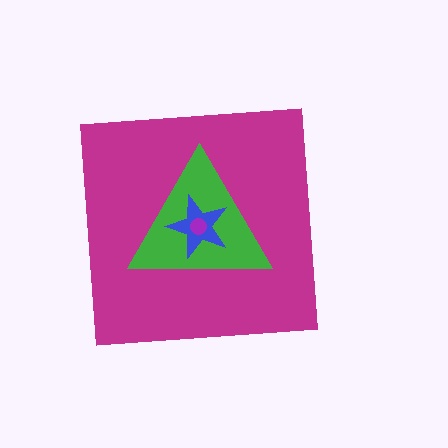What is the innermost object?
The purple circle.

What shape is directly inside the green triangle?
The blue star.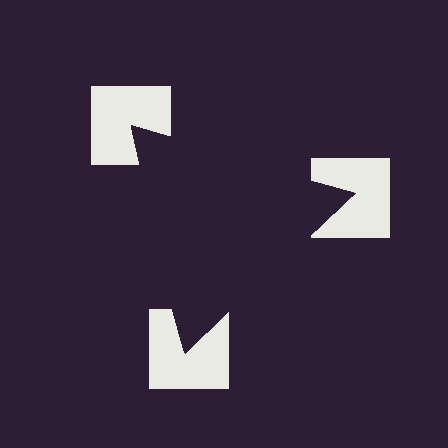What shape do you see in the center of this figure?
An illusory triangle — its edges are inferred from the aligned wedge cuts in the notched squares, not physically drawn.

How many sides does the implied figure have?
3 sides.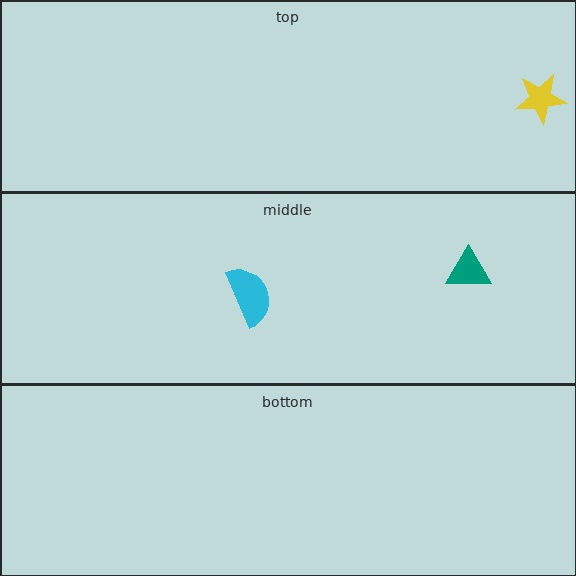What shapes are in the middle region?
The teal triangle, the cyan semicircle.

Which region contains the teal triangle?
The middle region.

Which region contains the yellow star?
The top region.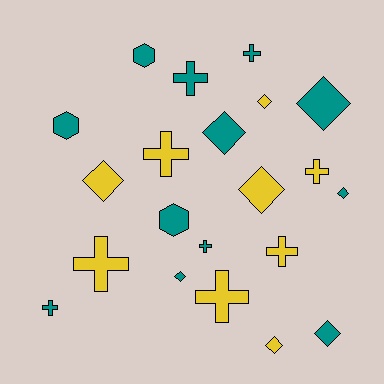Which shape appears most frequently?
Cross, with 9 objects.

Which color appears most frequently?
Teal, with 12 objects.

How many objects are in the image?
There are 21 objects.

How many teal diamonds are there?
There are 5 teal diamonds.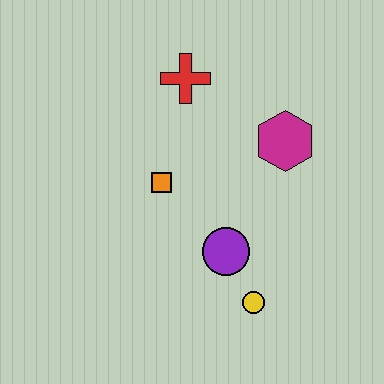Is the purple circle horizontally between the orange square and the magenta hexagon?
Yes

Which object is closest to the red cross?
The orange square is closest to the red cross.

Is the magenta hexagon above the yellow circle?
Yes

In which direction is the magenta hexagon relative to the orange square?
The magenta hexagon is to the right of the orange square.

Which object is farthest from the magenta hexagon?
The yellow circle is farthest from the magenta hexagon.